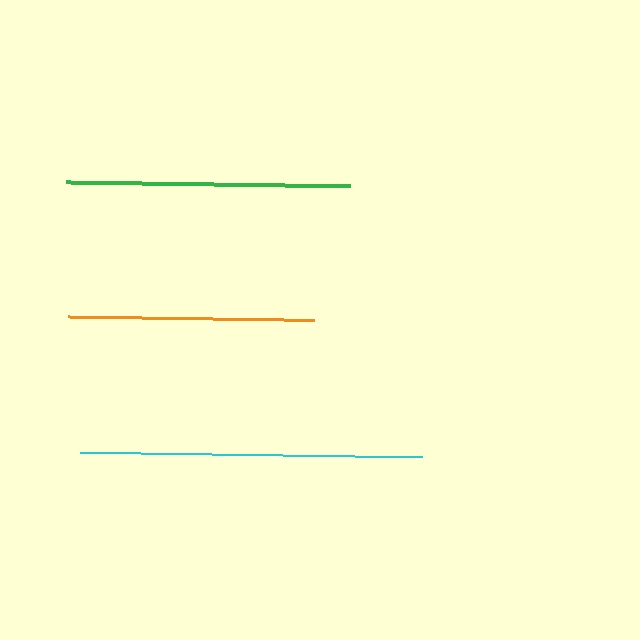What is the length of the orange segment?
The orange segment is approximately 246 pixels long.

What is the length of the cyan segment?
The cyan segment is approximately 342 pixels long.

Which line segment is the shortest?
The orange line is the shortest at approximately 246 pixels.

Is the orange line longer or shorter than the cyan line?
The cyan line is longer than the orange line.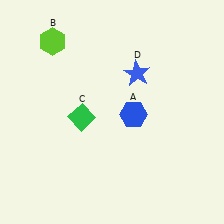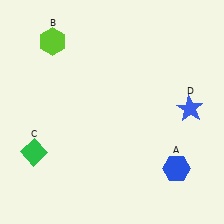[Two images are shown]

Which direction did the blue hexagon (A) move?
The blue hexagon (A) moved down.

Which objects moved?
The objects that moved are: the blue hexagon (A), the green diamond (C), the blue star (D).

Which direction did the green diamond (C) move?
The green diamond (C) moved left.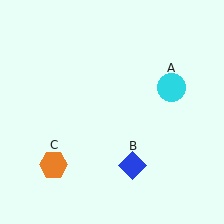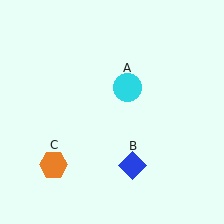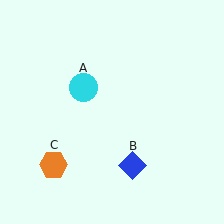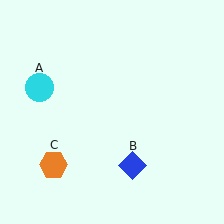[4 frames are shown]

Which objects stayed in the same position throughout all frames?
Blue diamond (object B) and orange hexagon (object C) remained stationary.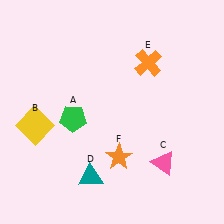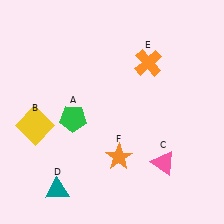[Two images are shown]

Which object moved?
The teal triangle (D) moved left.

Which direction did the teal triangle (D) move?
The teal triangle (D) moved left.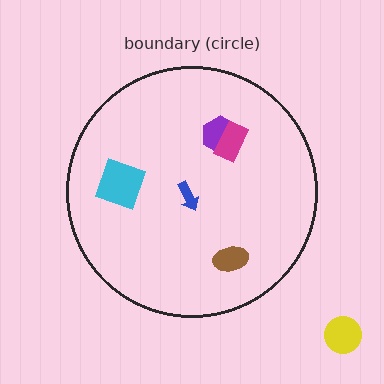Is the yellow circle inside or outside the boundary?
Outside.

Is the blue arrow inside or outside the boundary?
Inside.